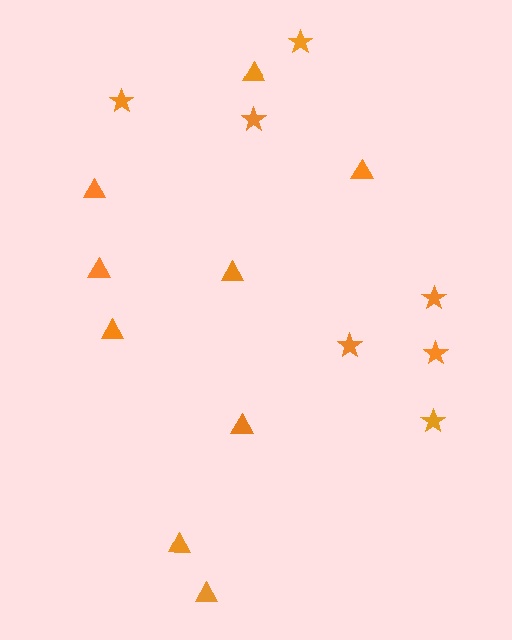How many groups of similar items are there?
There are 2 groups: one group of stars (7) and one group of triangles (9).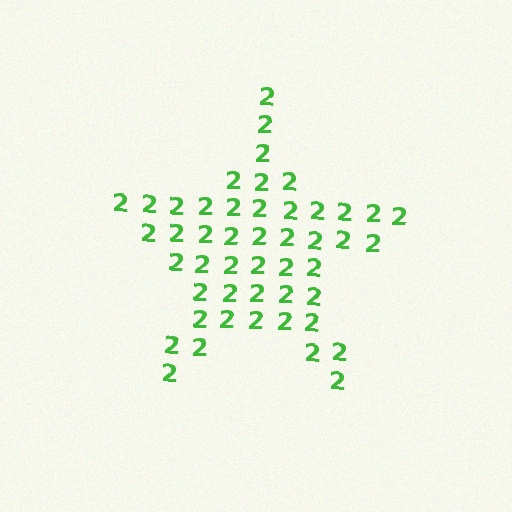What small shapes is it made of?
It is made of small digit 2's.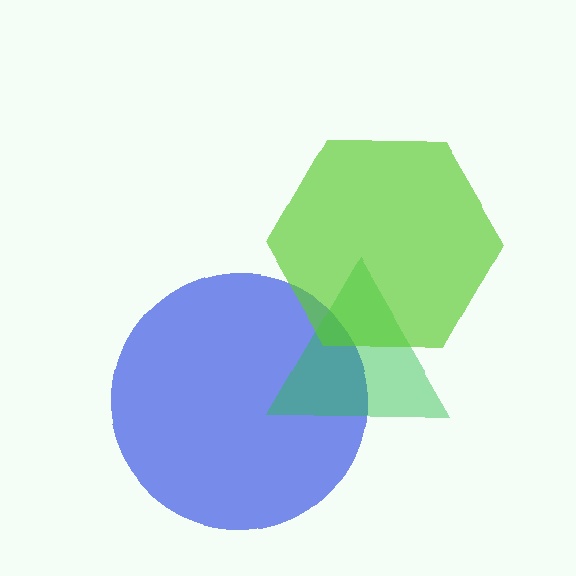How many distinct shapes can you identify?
There are 3 distinct shapes: a blue circle, a green triangle, a lime hexagon.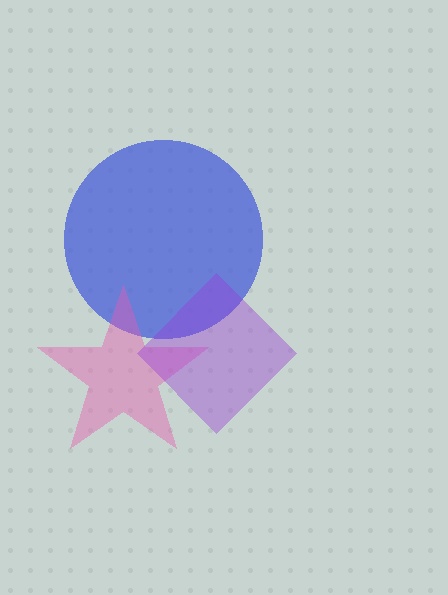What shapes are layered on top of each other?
The layered shapes are: a blue circle, a pink star, a purple diamond.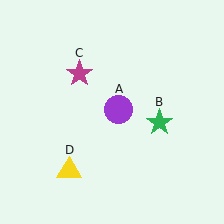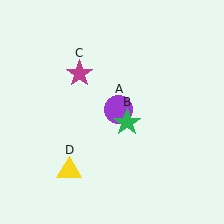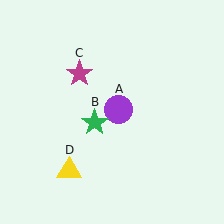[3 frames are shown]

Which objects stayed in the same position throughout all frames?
Purple circle (object A) and magenta star (object C) and yellow triangle (object D) remained stationary.